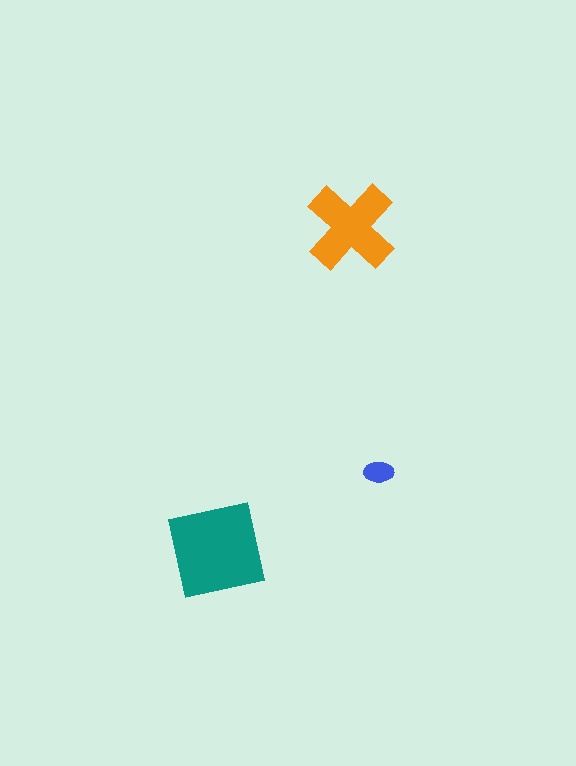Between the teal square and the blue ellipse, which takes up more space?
The teal square.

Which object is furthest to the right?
The blue ellipse is rightmost.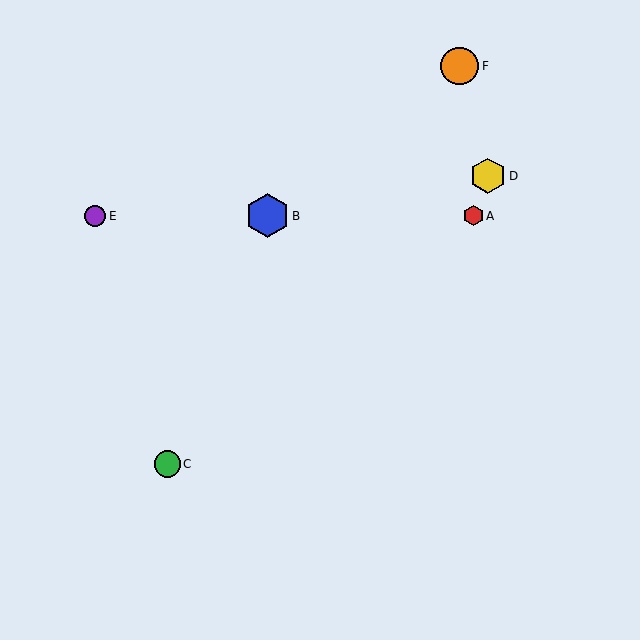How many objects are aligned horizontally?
3 objects (A, B, E) are aligned horizontally.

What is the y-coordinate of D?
Object D is at y≈176.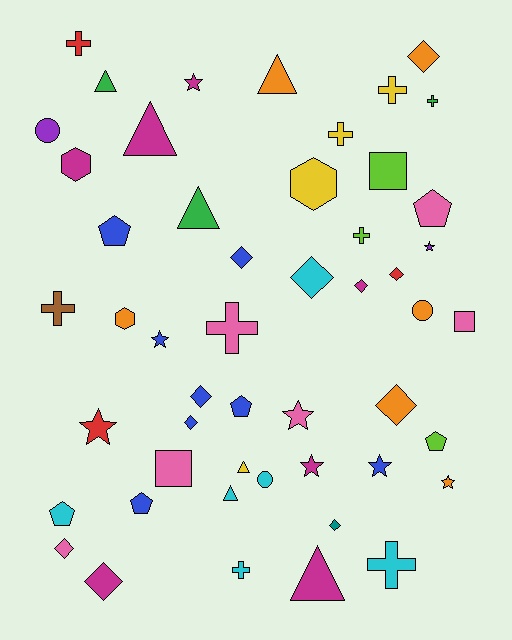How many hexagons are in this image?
There are 3 hexagons.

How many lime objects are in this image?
There are 3 lime objects.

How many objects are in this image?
There are 50 objects.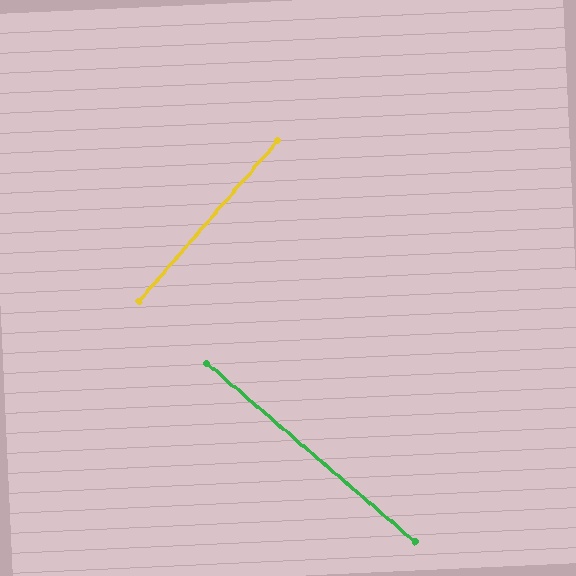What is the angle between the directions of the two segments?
Approximately 90 degrees.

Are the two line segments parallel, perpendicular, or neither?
Perpendicular — they meet at approximately 90°.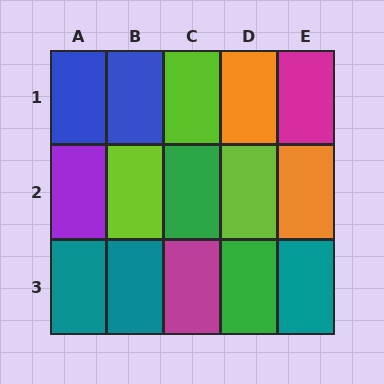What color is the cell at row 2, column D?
Lime.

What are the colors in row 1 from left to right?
Blue, blue, lime, orange, magenta.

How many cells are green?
2 cells are green.